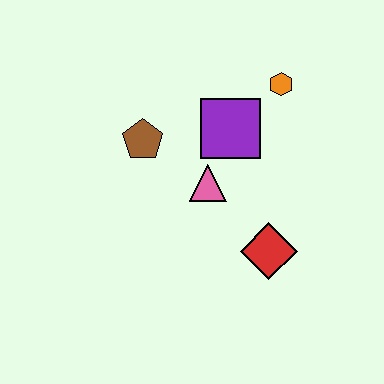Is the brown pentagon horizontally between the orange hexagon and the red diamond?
No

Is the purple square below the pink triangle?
No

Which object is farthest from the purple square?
The red diamond is farthest from the purple square.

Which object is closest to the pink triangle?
The purple square is closest to the pink triangle.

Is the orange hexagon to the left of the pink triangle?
No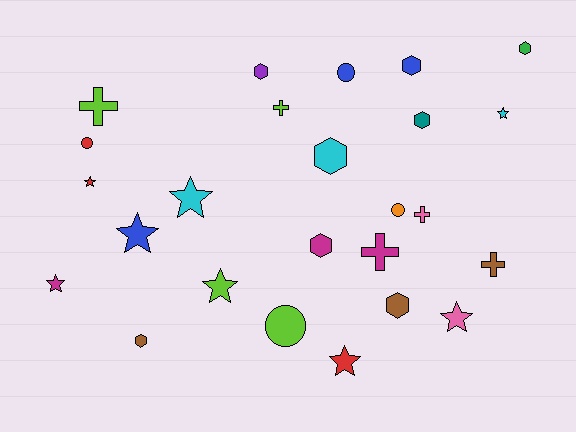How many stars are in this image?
There are 8 stars.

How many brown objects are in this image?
There are 3 brown objects.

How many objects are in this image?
There are 25 objects.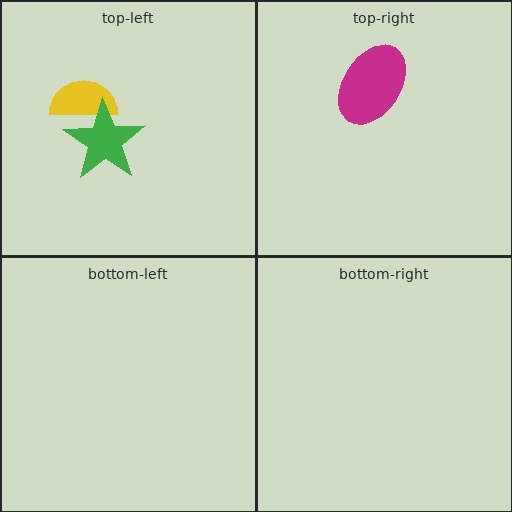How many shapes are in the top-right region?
1.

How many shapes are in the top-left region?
2.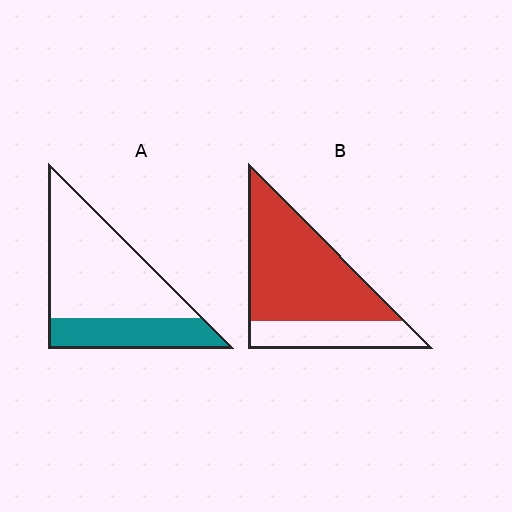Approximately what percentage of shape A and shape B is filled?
A is approximately 30% and B is approximately 70%.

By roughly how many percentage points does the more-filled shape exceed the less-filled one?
By roughly 40 percentage points (B over A).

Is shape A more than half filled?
No.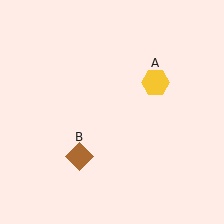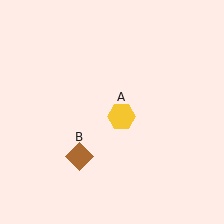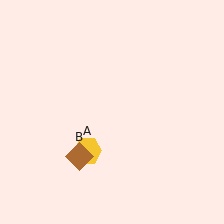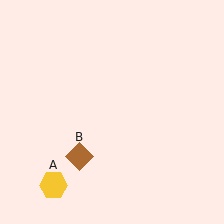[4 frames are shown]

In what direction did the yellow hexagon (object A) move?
The yellow hexagon (object A) moved down and to the left.